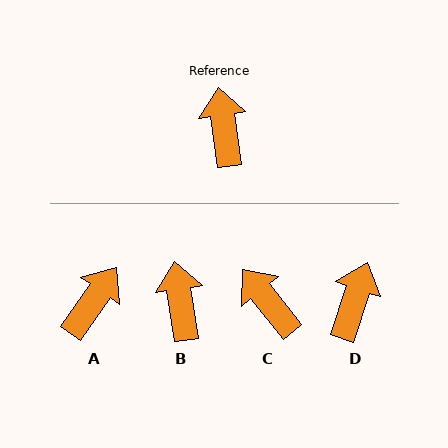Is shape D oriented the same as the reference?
No, it is off by about 27 degrees.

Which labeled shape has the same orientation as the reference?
B.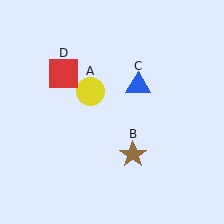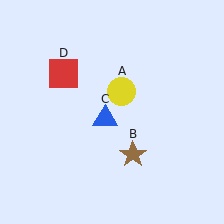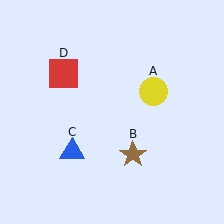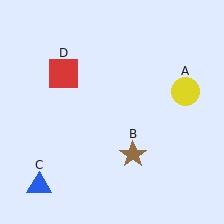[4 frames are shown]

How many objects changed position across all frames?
2 objects changed position: yellow circle (object A), blue triangle (object C).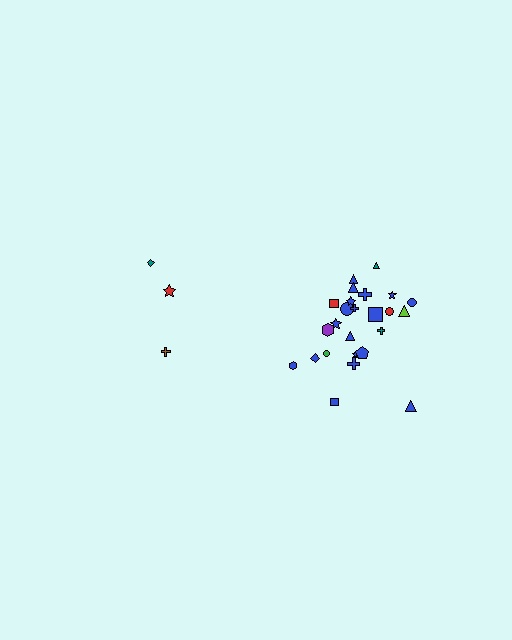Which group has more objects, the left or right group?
The right group.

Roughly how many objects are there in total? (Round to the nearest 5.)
Roughly 30 objects in total.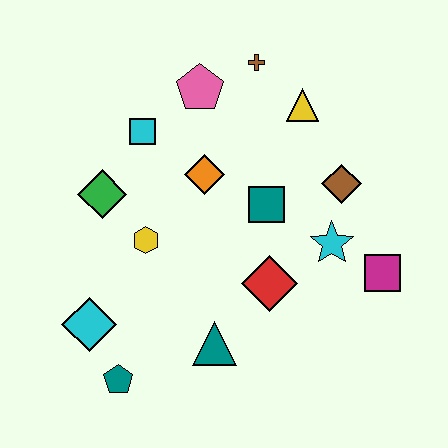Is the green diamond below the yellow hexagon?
No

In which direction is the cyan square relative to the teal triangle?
The cyan square is above the teal triangle.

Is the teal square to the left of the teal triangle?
No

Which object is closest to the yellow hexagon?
The green diamond is closest to the yellow hexagon.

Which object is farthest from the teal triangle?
The brown cross is farthest from the teal triangle.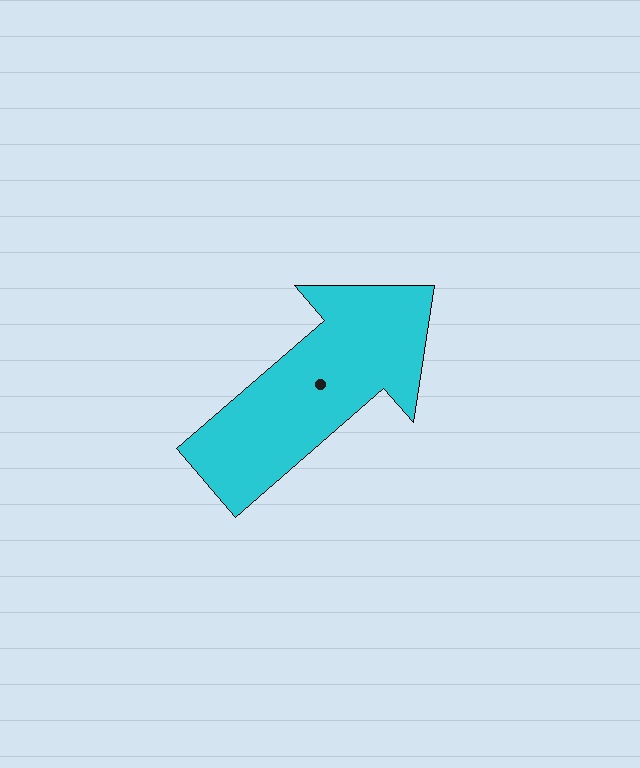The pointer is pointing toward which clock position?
Roughly 2 o'clock.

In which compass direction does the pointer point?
Northeast.